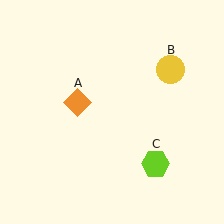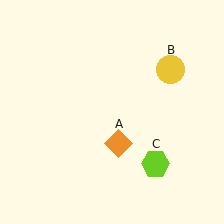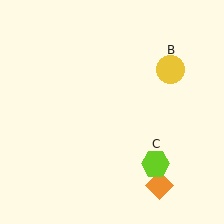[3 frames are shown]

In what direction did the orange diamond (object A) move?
The orange diamond (object A) moved down and to the right.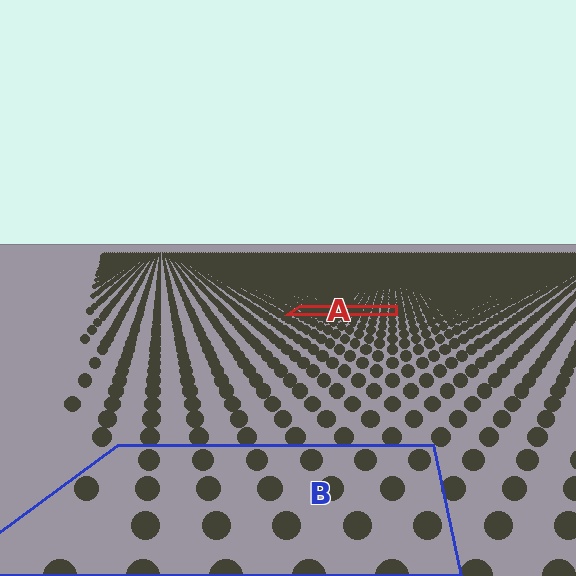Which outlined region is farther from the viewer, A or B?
Region A is farther from the viewer — the texture elements inside it appear smaller and more densely packed.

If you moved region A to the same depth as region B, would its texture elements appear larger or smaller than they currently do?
They would appear larger. At a closer depth, the same texture elements are projected at a bigger on-screen size.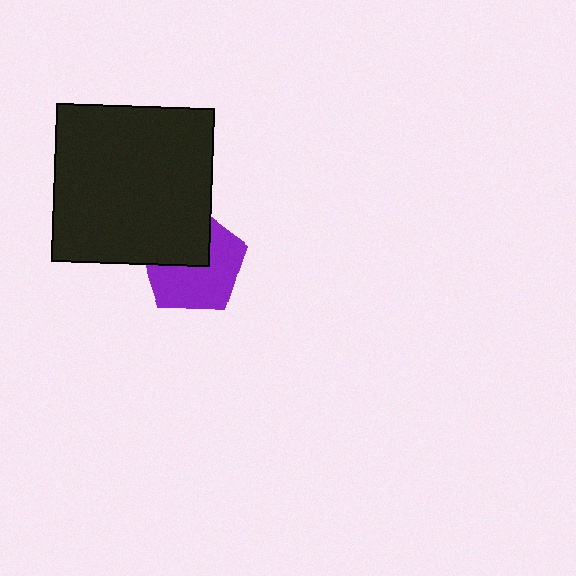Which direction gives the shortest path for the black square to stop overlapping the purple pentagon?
Moving toward the upper-left gives the shortest separation.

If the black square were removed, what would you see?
You would see the complete purple pentagon.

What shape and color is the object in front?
The object in front is a black square.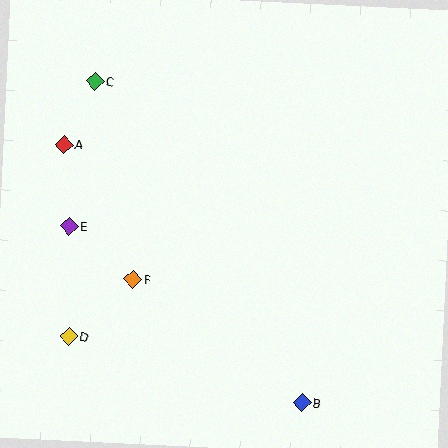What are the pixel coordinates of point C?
Point C is at (95, 81).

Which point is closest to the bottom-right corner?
Point B is closest to the bottom-right corner.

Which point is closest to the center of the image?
Point F at (133, 279) is closest to the center.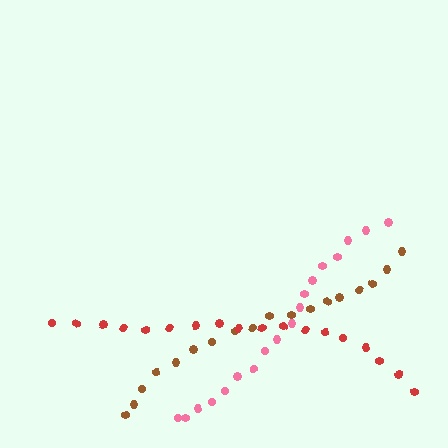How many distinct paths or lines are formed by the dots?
There are 3 distinct paths.